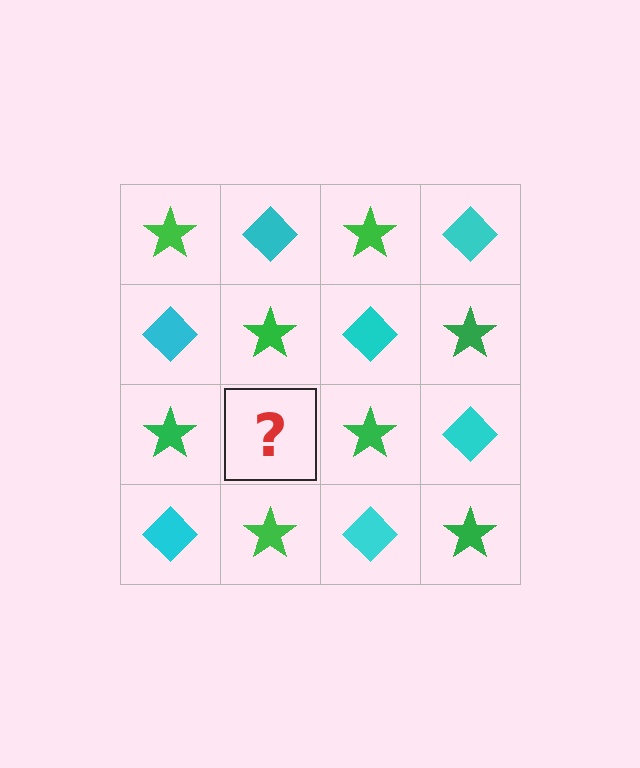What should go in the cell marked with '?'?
The missing cell should contain a cyan diamond.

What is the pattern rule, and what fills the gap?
The rule is that it alternates green star and cyan diamond in a checkerboard pattern. The gap should be filled with a cyan diamond.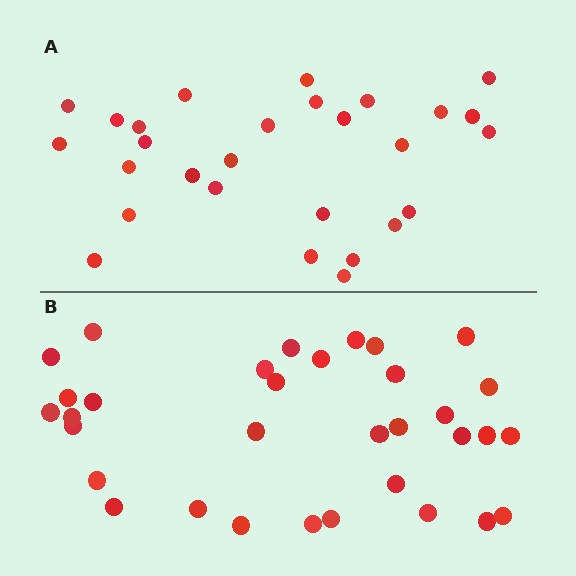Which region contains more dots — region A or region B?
Region B (the bottom region) has more dots.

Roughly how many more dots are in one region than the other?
Region B has about 5 more dots than region A.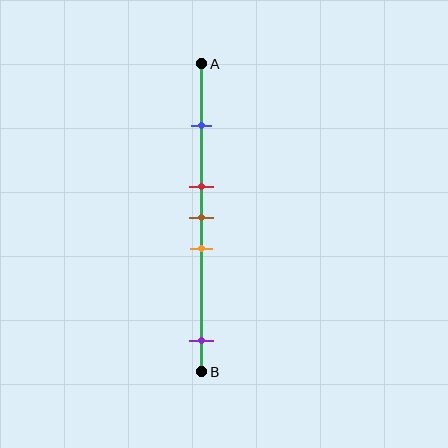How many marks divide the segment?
There are 5 marks dividing the segment.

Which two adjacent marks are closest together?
The red and brown marks are the closest adjacent pair.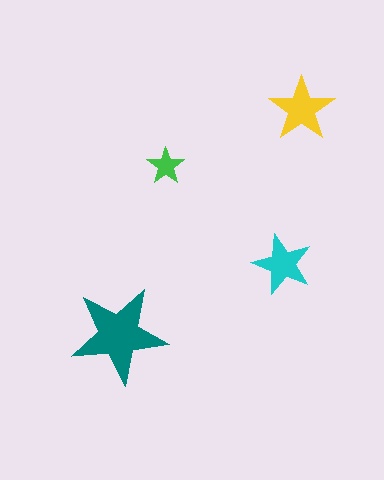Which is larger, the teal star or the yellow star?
The teal one.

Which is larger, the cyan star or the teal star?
The teal one.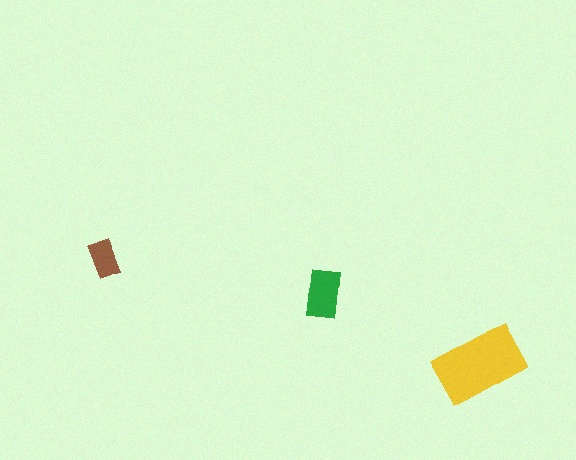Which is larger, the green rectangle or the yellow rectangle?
The yellow one.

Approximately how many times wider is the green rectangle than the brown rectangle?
About 1.5 times wider.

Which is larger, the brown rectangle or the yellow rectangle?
The yellow one.